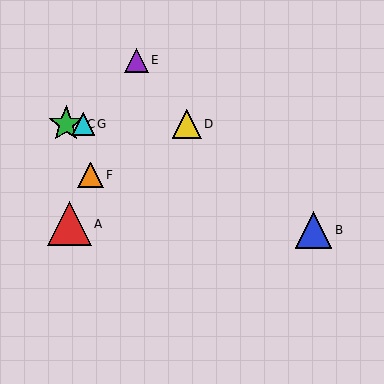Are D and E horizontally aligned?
No, D is at y≈124 and E is at y≈60.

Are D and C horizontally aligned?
Yes, both are at y≈124.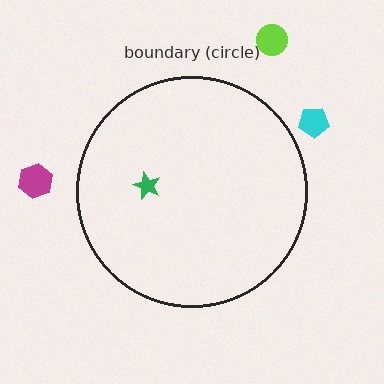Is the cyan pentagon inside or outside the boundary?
Outside.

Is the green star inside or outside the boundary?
Inside.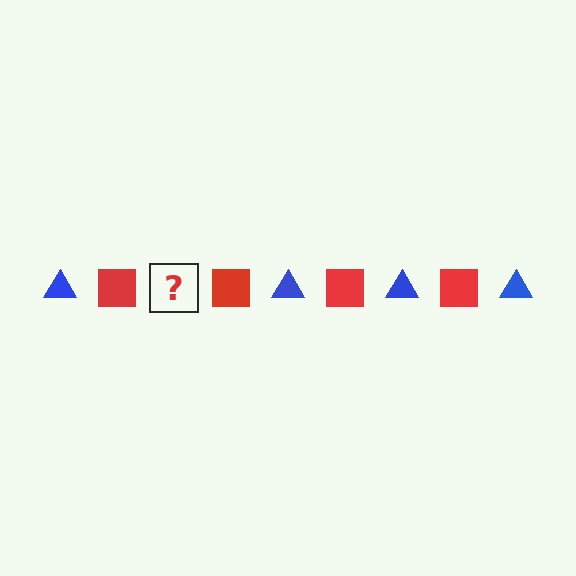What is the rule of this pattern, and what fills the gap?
The rule is that the pattern alternates between blue triangle and red square. The gap should be filled with a blue triangle.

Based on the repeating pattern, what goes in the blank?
The blank should be a blue triangle.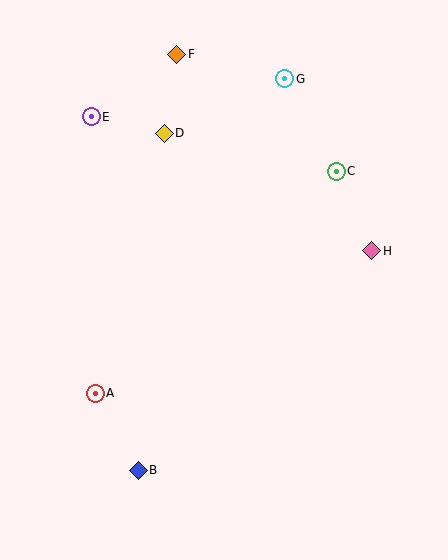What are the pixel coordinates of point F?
Point F is at (177, 54).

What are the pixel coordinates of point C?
Point C is at (336, 171).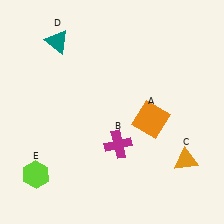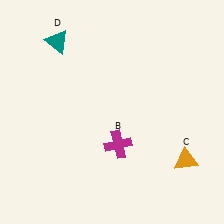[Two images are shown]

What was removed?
The orange square (A), the lime hexagon (E) were removed in Image 2.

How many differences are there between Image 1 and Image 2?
There are 2 differences between the two images.